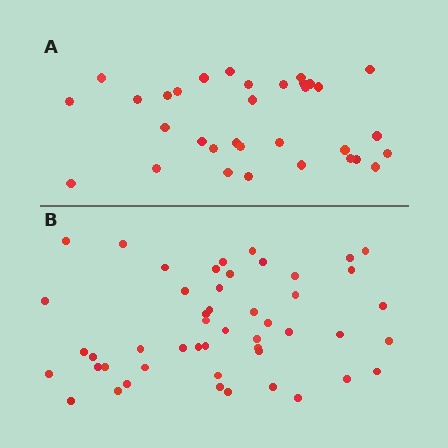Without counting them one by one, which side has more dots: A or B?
Region B (the bottom region) has more dots.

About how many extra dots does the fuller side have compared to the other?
Region B has approximately 15 more dots than region A.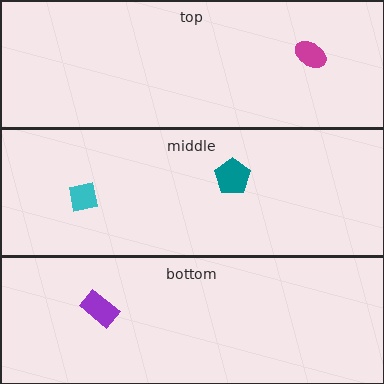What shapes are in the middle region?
The cyan square, the teal pentagon.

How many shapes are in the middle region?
2.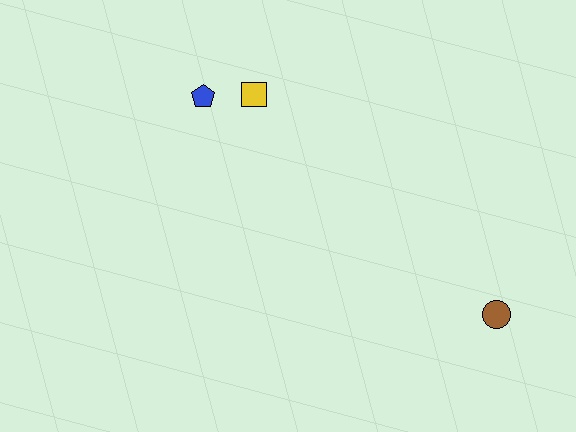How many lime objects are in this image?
There are no lime objects.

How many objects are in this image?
There are 3 objects.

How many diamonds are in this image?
There are no diamonds.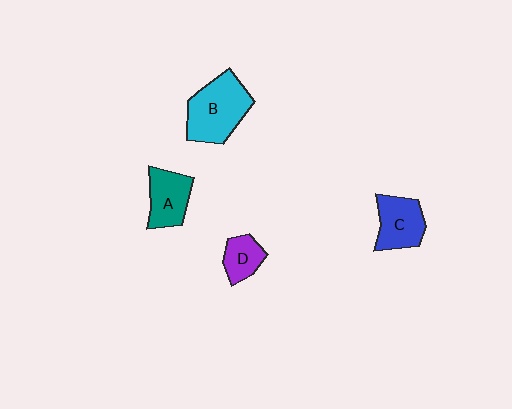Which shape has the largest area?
Shape B (cyan).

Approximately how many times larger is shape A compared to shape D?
Approximately 1.4 times.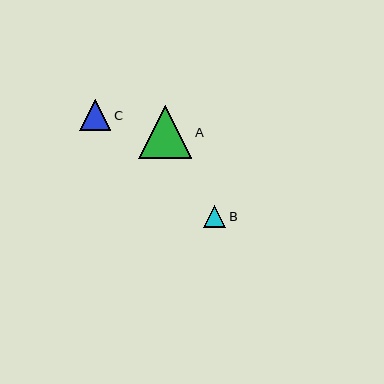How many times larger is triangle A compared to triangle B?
Triangle A is approximately 2.4 times the size of triangle B.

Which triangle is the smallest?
Triangle B is the smallest with a size of approximately 23 pixels.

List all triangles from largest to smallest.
From largest to smallest: A, C, B.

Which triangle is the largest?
Triangle A is the largest with a size of approximately 53 pixels.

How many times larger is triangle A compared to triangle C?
Triangle A is approximately 1.7 times the size of triangle C.